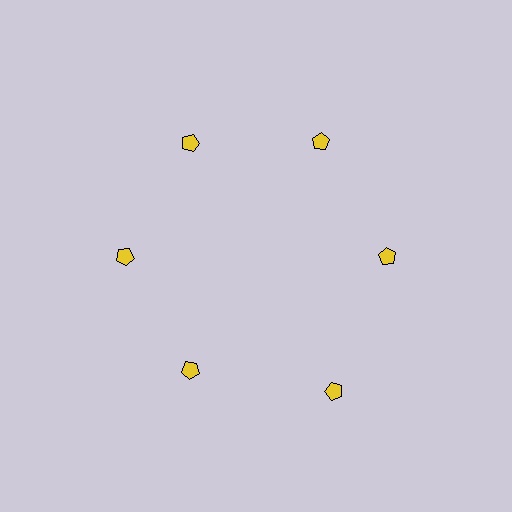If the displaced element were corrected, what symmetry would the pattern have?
It would have 6-fold rotational symmetry — the pattern would map onto itself every 60 degrees.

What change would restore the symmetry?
The symmetry would be restored by moving it inward, back onto the ring so that all 6 pentagons sit at equal angles and equal distance from the center.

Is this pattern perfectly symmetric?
No. The 6 yellow pentagons are arranged in a ring, but one element near the 5 o'clock position is pushed outward from the center, breaking the 6-fold rotational symmetry.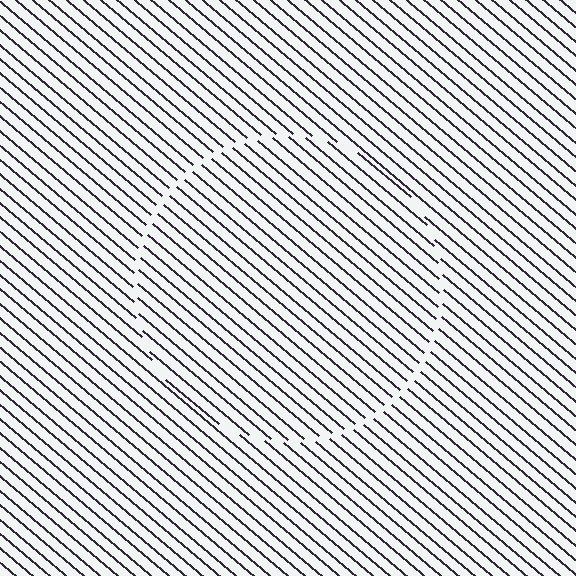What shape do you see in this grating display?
An illusory circle. The interior of the shape contains the same grating, shifted by half a period — the contour is defined by the phase discontinuity where line-ends from the inner and outer gratings abut.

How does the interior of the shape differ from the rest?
The interior of the shape contains the same grating, shifted by half a period — the contour is defined by the phase discontinuity where line-ends from the inner and outer gratings abut.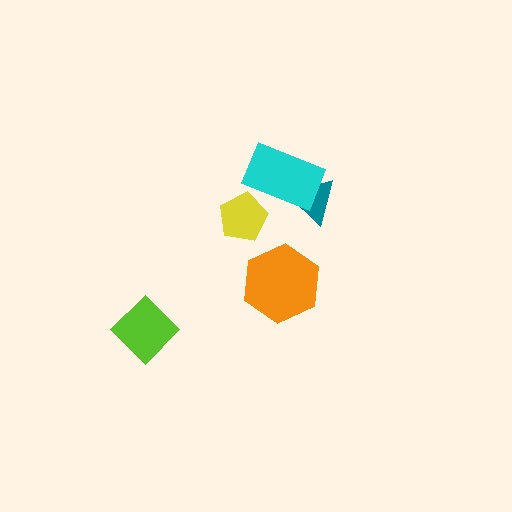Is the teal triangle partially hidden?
Yes, it is partially covered by another shape.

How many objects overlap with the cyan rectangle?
1 object overlaps with the cyan rectangle.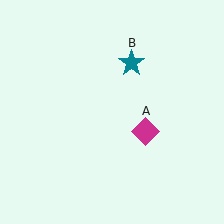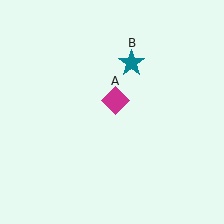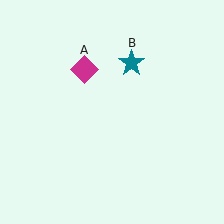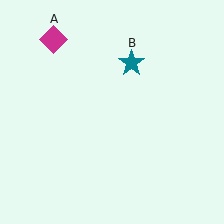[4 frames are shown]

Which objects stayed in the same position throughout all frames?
Teal star (object B) remained stationary.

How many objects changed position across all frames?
1 object changed position: magenta diamond (object A).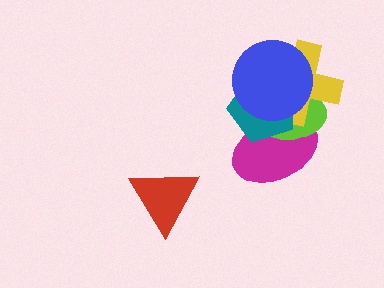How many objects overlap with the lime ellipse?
4 objects overlap with the lime ellipse.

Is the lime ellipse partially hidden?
Yes, it is partially covered by another shape.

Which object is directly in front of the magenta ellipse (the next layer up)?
The lime ellipse is directly in front of the magenta ellipse.